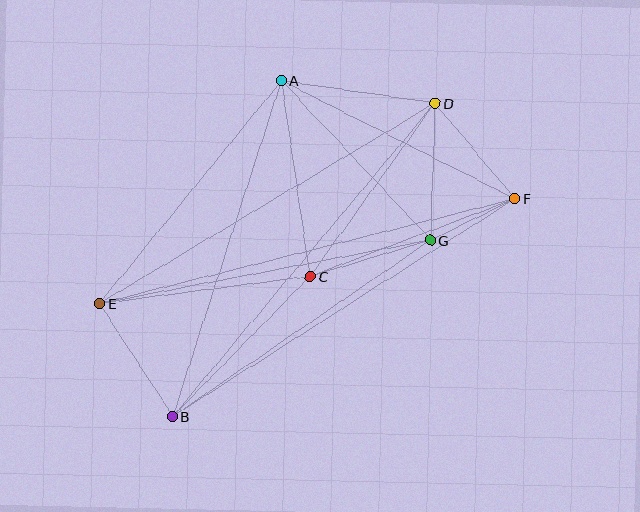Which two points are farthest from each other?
Points E and F are farthest from each other.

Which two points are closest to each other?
Points F and G are closest to each other.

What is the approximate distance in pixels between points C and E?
The distance between C and E is approximately 212 pixels.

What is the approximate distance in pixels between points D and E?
The distance between D and E is approximately 391 pixels.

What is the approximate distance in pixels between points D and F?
The distance between D and F is approximately 125 pixels.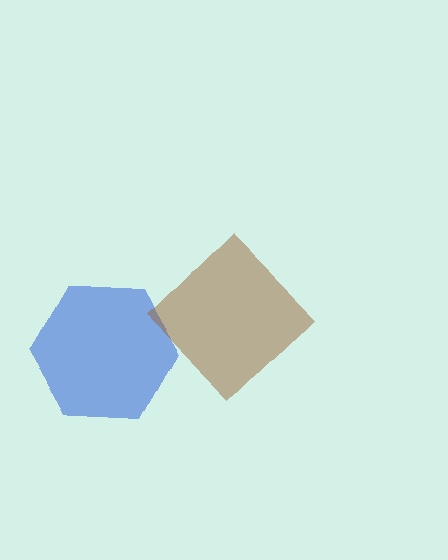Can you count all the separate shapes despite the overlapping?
Yes, there are 2 separate shapes.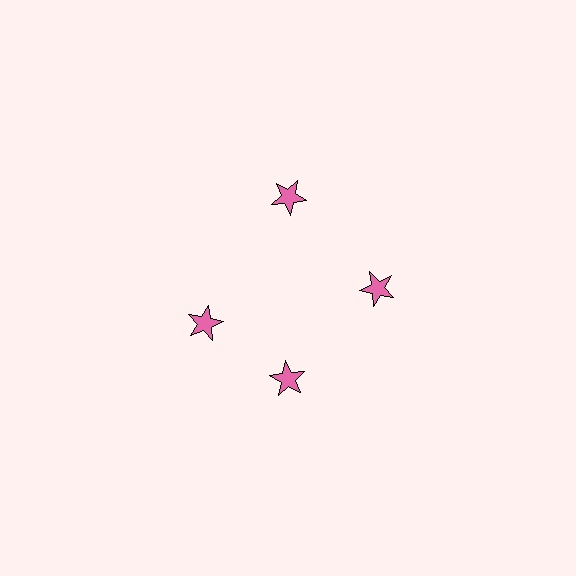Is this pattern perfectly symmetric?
No. The 4 pink stars are arranged in a ring, but one element near the 9 o'clock position is rotated out of alignment along the ring, breaking the 4-fold rotational symmetry.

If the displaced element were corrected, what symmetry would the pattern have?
It would have 4-fold rotational symmetry — the pattern would map onto itself every 90 degrees.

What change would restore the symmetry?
The symmetry would be restored by rotating it back into even spacing with its neighbors so that all 4 stars sit at equal angles and equal distance from the center.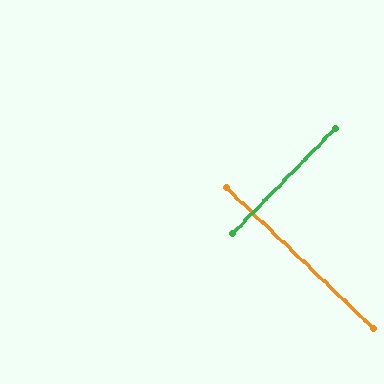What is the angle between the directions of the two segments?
Approximately 89 degrees.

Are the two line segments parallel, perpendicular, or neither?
Perpendicular — they meet at approximately 89°.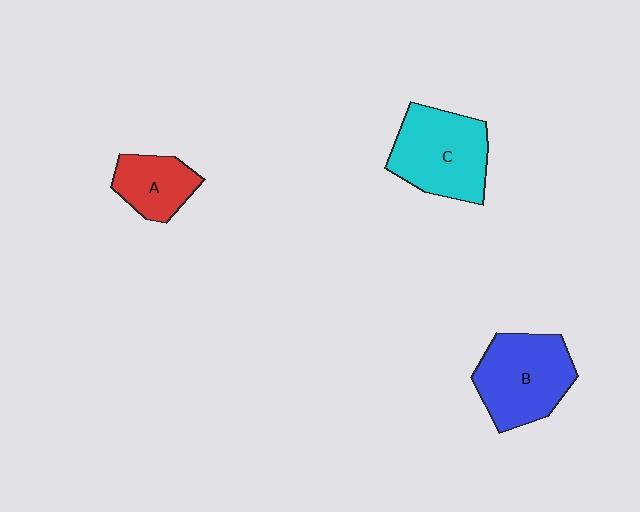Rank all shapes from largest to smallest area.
From largest to smallest: C (cyan), B (blue), A (red).